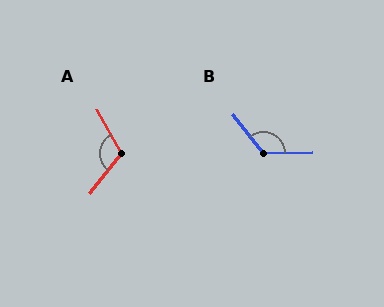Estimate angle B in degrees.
Approximately 126 degrees.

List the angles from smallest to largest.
A (113°), B (126°).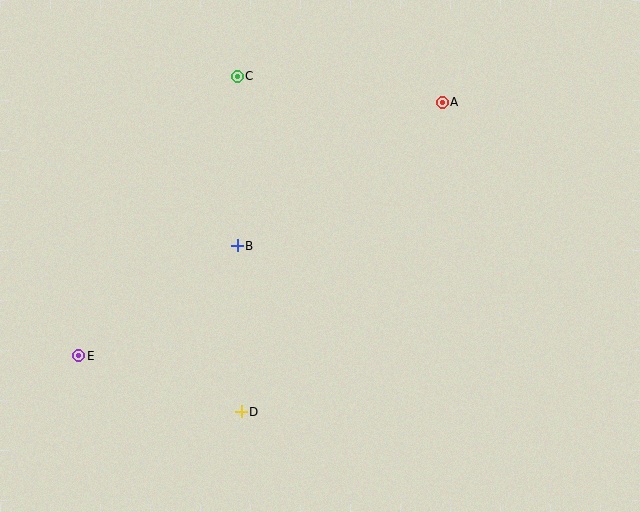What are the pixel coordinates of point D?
Point D is at (241, 412).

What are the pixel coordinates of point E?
Point E is at (79, 356).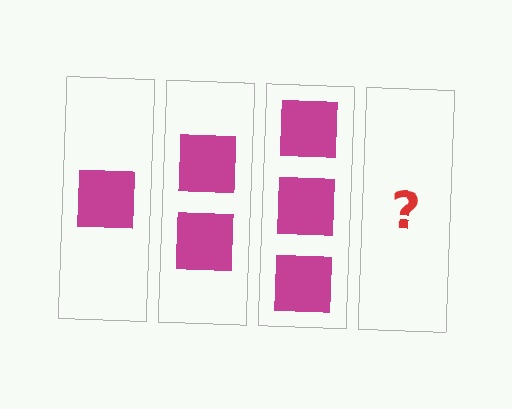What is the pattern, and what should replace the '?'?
The pattern is that each step adds one more square. The '?' should be 4 squares.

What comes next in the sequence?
The next element should be 4 squares.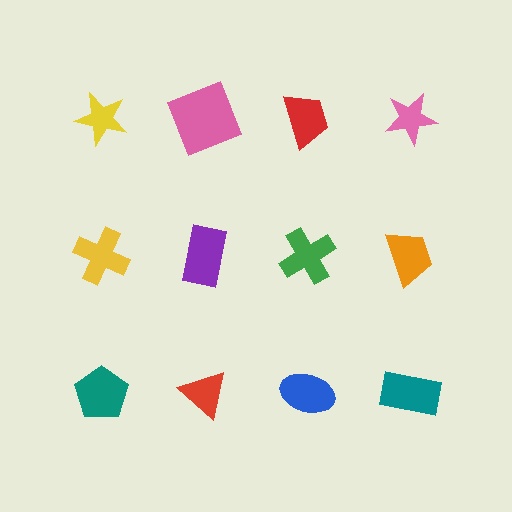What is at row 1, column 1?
A yellow star.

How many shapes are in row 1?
4 shapes.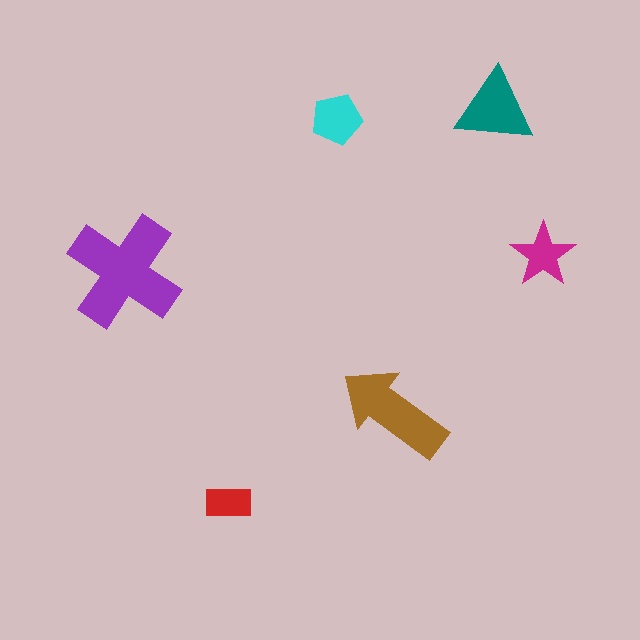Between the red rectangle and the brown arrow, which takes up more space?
The brown arrow.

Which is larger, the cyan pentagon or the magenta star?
The cyan pentagon.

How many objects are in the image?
There are 6 objects in the image.